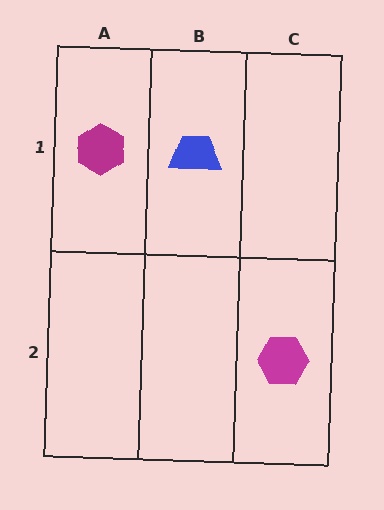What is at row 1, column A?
A magenta hexagon.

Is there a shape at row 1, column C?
No, that cell is empty.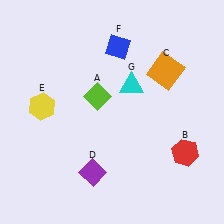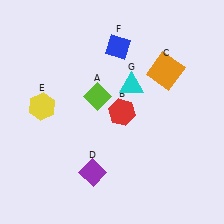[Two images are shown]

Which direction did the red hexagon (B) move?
The red hexagon (B) moved left.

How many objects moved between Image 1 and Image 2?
1 object moved between the two images.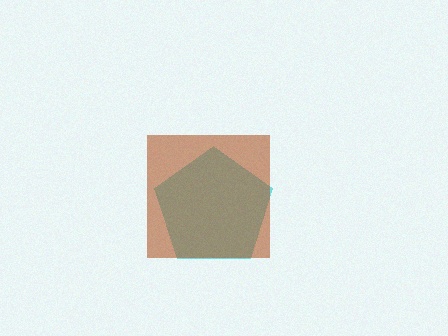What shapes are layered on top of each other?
The layered shapes are: a cyan pentagon, a brown square.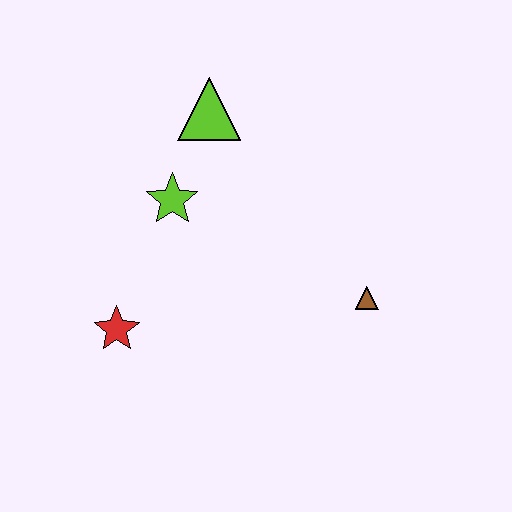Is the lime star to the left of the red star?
No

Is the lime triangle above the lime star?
Yes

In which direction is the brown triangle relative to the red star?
The brown triangle is to the right of the red star.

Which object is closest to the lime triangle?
The lime star is closest to the lime triangle.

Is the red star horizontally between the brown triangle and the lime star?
No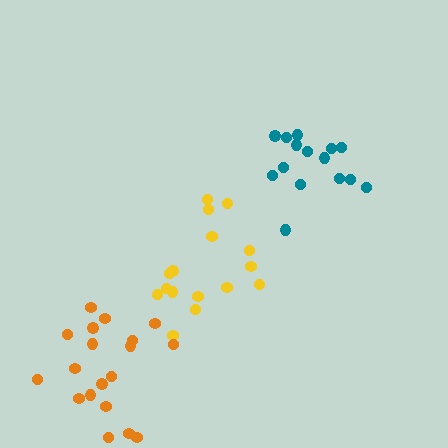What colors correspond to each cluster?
The clusters are colored: yellow, teal, orange.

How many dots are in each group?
Group 1: 16 dots, Group 2: 15 dots, Group 3: 19 dots (50 total).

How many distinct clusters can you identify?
There are 3 distinct clusters.